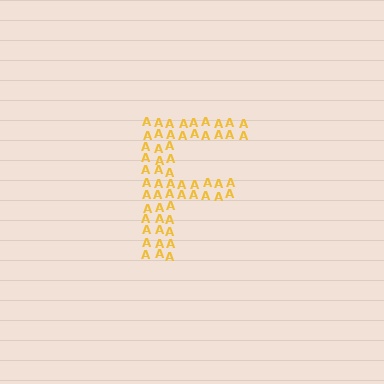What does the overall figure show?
The overall figure shows the letter F.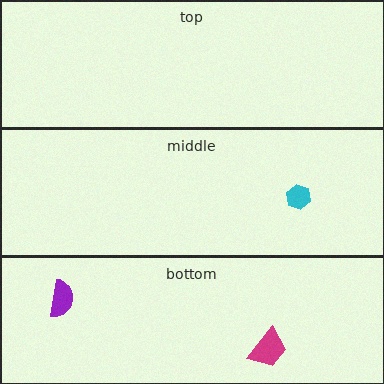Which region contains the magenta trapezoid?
The bottom region.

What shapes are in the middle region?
The cyan hexagon.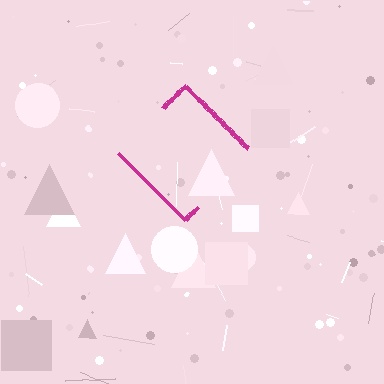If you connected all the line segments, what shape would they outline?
They would outline a diamond.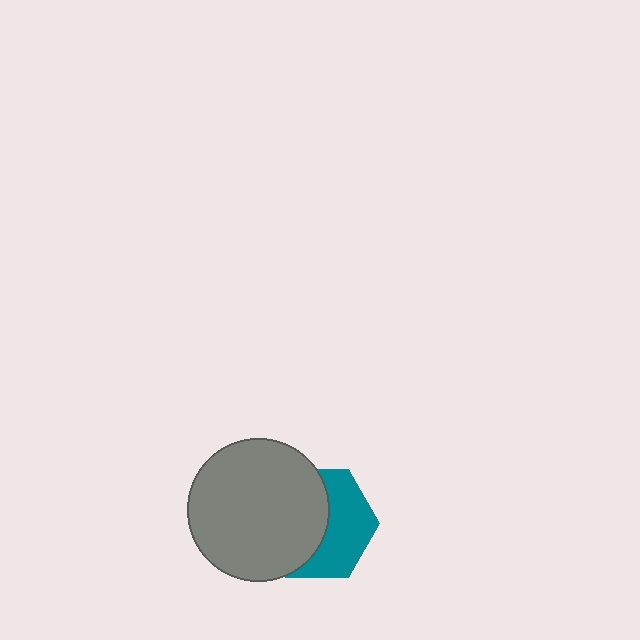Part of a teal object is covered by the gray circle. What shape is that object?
It is a hexagon.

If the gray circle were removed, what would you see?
You would see the complete teal hexagon.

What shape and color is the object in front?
The object in front is a gray circle.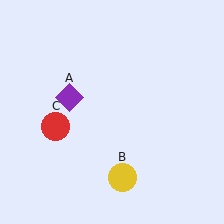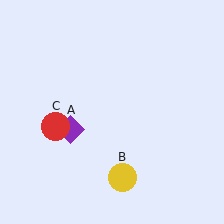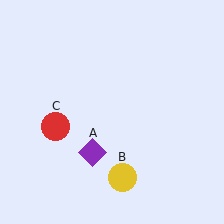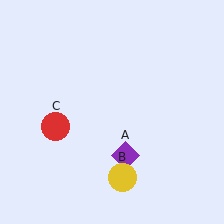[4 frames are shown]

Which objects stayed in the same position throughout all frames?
Yellow circle (object B) and red circle (object C) remained stationary.